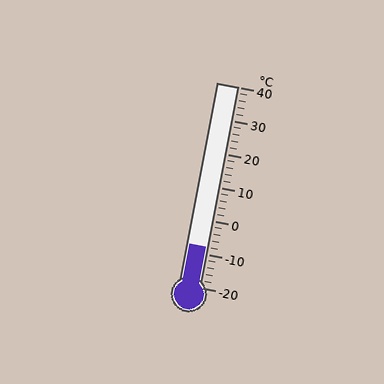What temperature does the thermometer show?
The thermometer shows approximately -8°C.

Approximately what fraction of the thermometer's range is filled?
The thermometer is filled to approximately 20% of its range.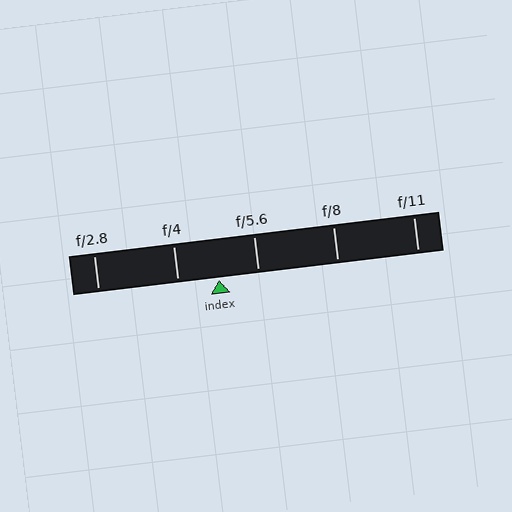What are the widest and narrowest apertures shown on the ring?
The widest aperture shown is f/2.8 and the narrowest is f/11.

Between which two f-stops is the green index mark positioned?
The index mark is between f/4 and f/5.6.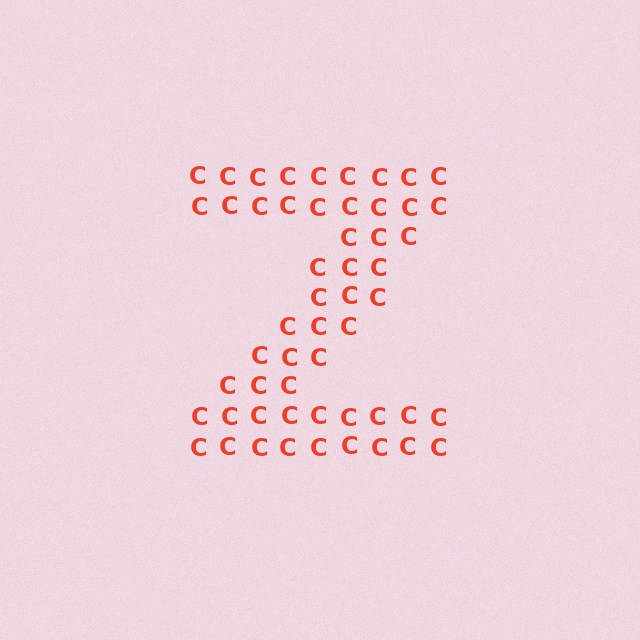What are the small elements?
The small elements are letter C's.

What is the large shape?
The large shape is the letter Z.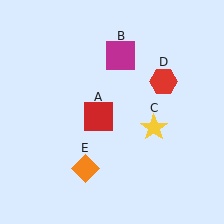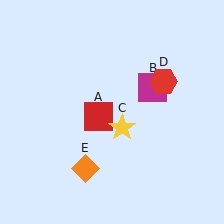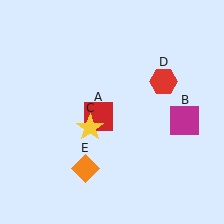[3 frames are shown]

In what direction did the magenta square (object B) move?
The magenta square (object B) moved down and to the right.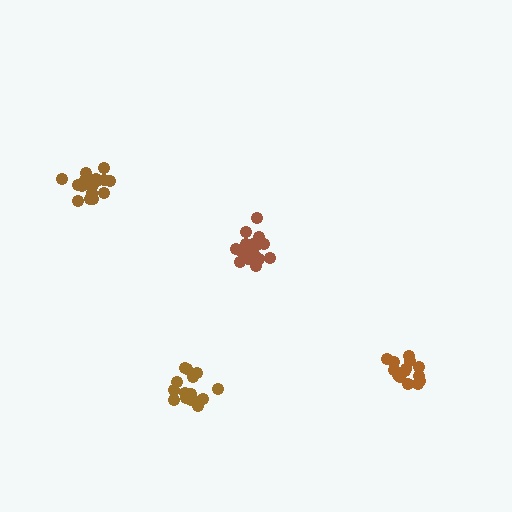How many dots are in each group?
Group 1: 16 dots, Group 2: 16 dots, Group 3: 15 dots, Group 4: 18 dots (65 total).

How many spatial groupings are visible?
There are 4 spatial groupings.